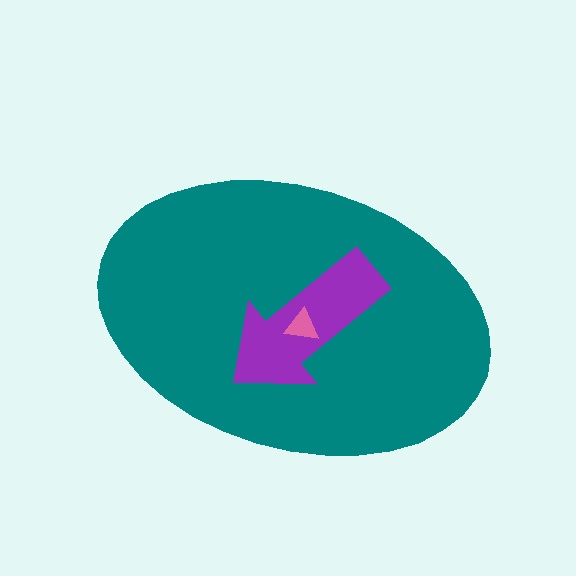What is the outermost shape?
The teal ellipse.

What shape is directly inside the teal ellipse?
The purple arrow.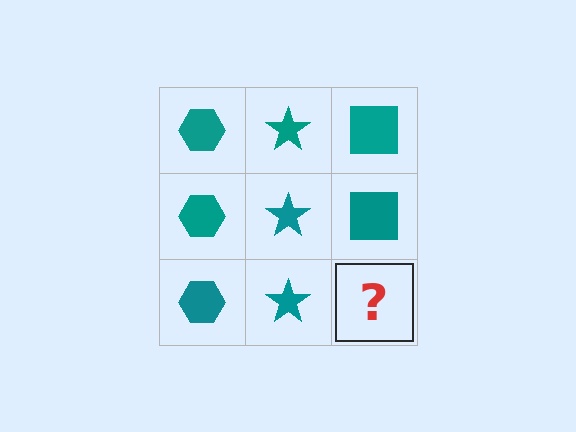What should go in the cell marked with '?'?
The missing cell should contain a teal square.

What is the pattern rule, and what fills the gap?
The rule is that each column has a consistent shape. The gap should be filled with a teal square.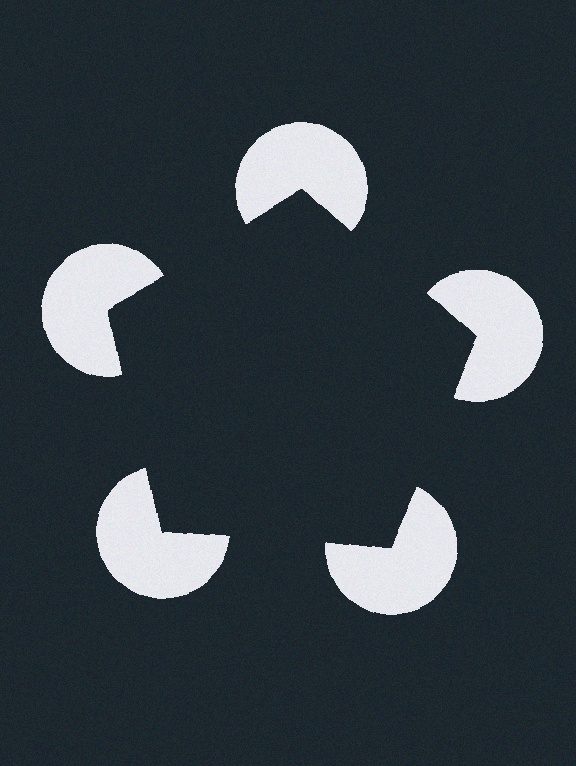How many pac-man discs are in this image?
There are 5 — one at each vertex of the illusory pentagon.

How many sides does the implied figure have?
5 sides.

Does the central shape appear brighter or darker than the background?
It typically appears slightly darker than the background, even though no actual brightness change is drawn.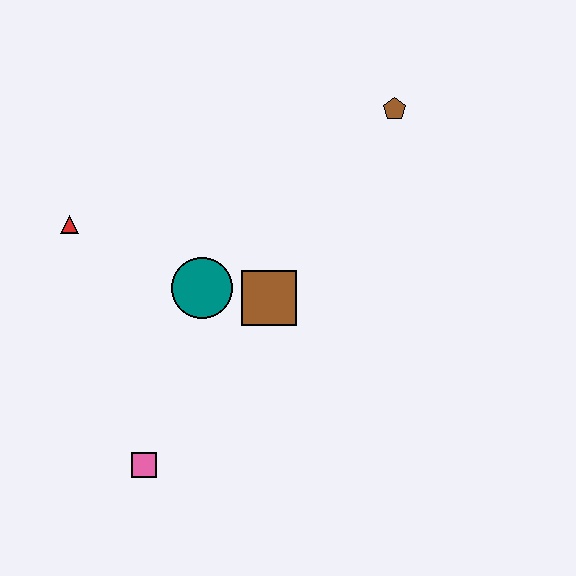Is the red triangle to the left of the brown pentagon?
Yes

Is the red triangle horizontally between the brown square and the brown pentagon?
No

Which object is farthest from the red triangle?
The brown pentagon is farthest from the red triangle.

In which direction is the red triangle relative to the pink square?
The red triangle is above the pink square.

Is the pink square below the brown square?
Yes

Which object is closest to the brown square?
The teal circle is closest to the brown square.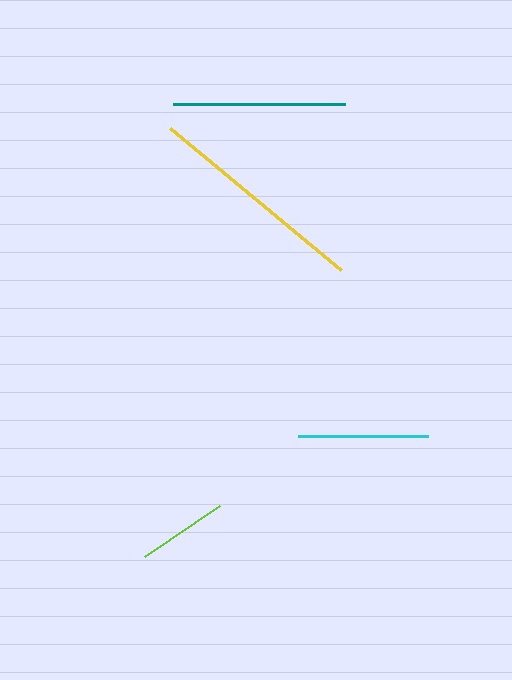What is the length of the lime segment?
The lime segment is approximately 91 pixels long.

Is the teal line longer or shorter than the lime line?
The teal line is longer than the lime line.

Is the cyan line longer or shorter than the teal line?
The teal line is longer than the cyan line.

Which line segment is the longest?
The yellow line is the longest at approximately 222 pixels.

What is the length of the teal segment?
The teal segment is approximately 172 pixels long.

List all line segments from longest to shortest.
From longest to shortest: yellow, teal, cyan, lime.